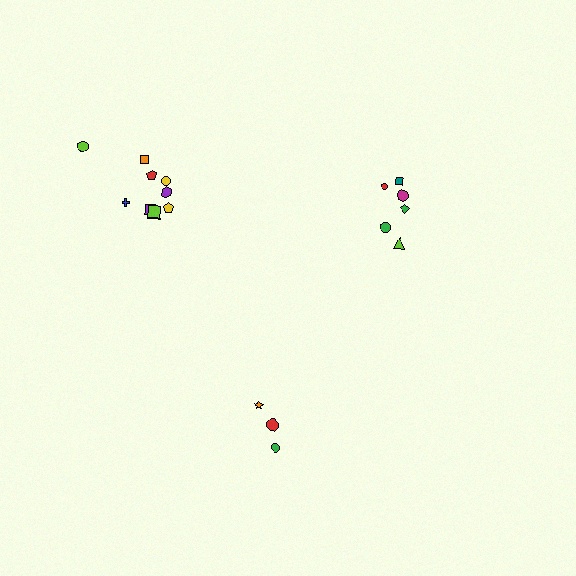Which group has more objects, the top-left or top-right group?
The top-left group.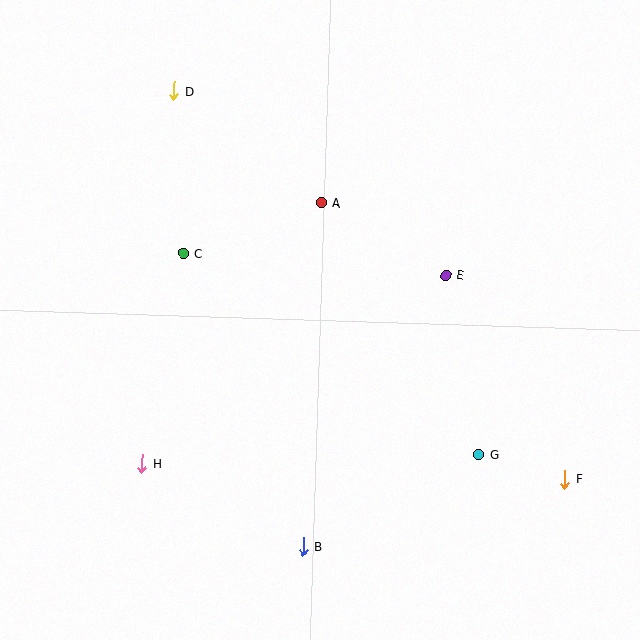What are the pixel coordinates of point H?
Point H is at (142, 463).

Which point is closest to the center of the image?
Point A at (321, 203) is closest to the center.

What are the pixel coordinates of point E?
Point E is at (446, 275).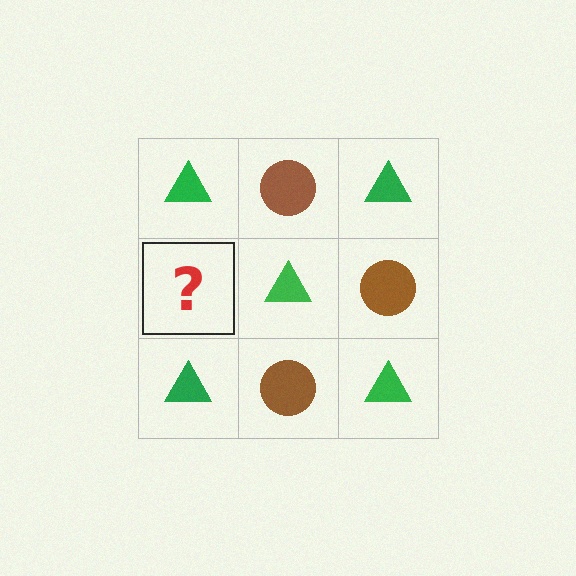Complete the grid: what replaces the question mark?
The question mark should be replaced with a brown circle.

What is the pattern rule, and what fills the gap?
The rule is that it alternates green triangle and brown circle in a checkerboard pattern. The gap should be filled with a brown circle.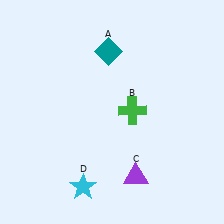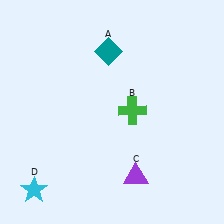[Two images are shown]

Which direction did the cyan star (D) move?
The cyan star (D) moved left.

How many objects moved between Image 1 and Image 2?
1 object moved between the two images.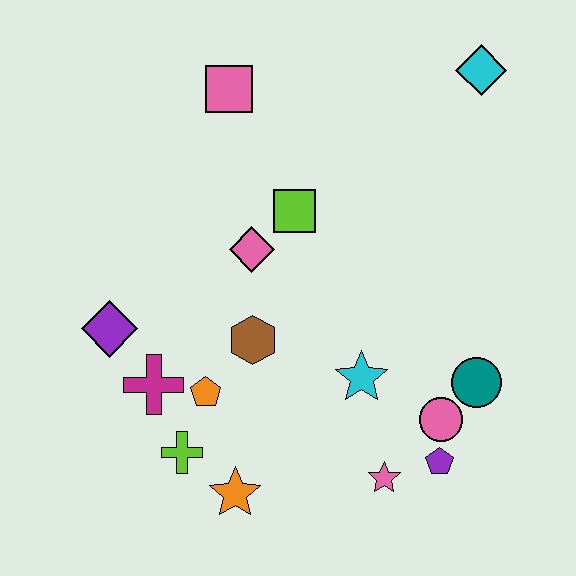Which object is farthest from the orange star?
The cyan diamond is farthest from the orange star.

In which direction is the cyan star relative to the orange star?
The cyan star is to the right of the orange star.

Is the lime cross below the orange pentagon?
Yes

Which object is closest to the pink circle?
The purple pentagon is closest to the pink circle.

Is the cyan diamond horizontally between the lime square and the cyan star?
No